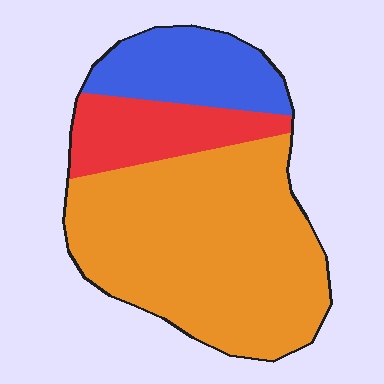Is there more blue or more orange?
Orange.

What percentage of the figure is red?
Red takes up less than a quarter of the figure.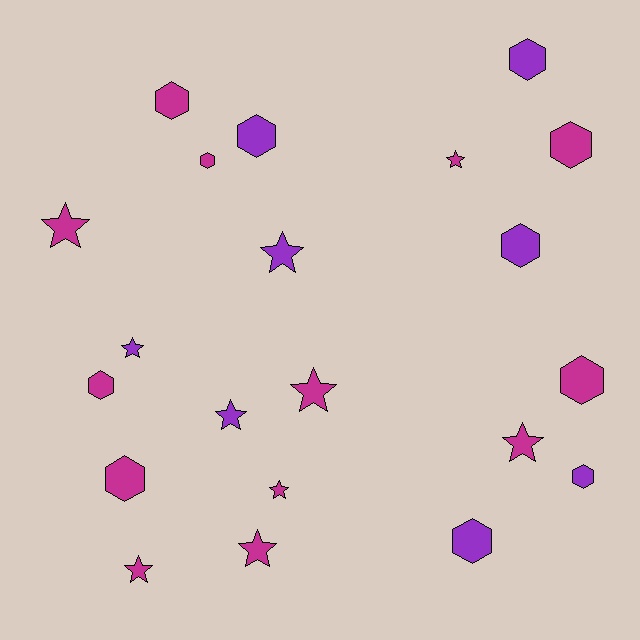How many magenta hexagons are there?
There are 6 magenta hexagons.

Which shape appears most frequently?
Hexagon, with 11 objects.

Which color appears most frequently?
Magenta, with 13 objects.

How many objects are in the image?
There are 21 objects.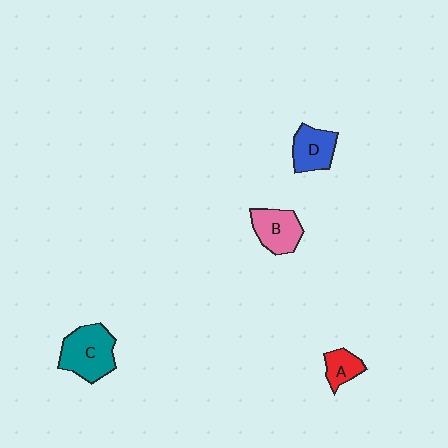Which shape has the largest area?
Shape C (teal).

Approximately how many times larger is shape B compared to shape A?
Approximately 1.7 times.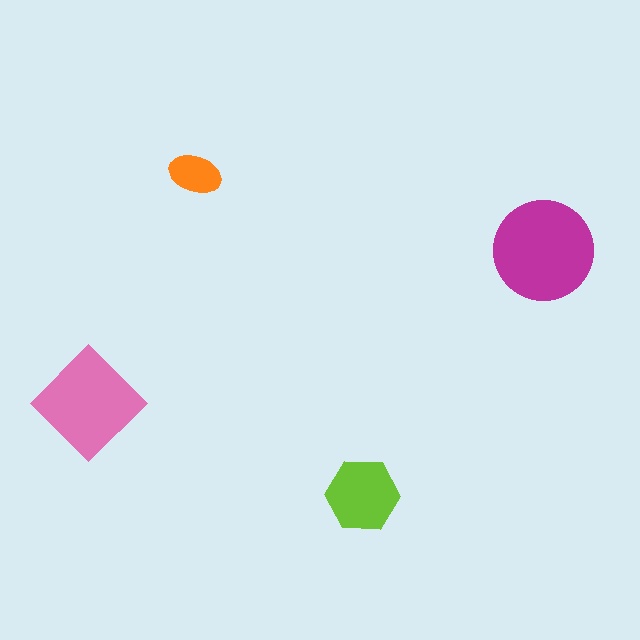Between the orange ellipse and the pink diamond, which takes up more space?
The pink diamond.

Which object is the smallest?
The orange ellipse.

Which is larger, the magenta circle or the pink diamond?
The magenta circle.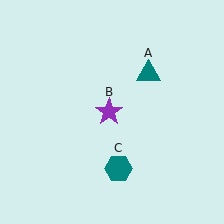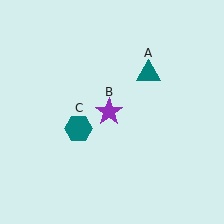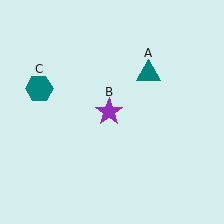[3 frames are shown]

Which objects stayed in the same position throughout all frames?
Teal triangle (object A) and purple star (object B) remained stationary.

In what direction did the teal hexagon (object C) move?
The teal hexagon (object C) moved up and to the left.